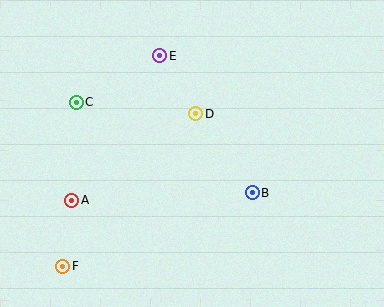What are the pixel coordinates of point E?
Point E is at (160, 56).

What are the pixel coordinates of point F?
Point F is at (63, 266).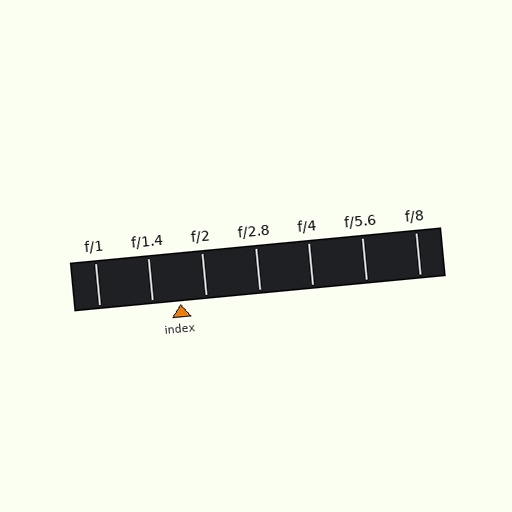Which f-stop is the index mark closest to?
The index mark is closest to f/2.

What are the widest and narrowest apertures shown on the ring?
The widest aperture shown is f/1 and the narrowest is f/8.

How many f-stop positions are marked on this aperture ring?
There are 7 f-stop positions marked.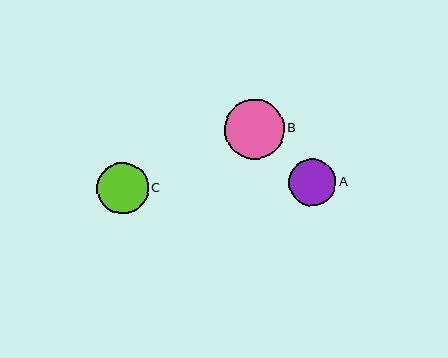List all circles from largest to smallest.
From largest to smallest: B, C, A.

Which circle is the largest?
Circle B is the largest with a size of approximately 60 pixels.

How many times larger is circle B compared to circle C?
Circle B is approximately 1.2 times the size of circle C.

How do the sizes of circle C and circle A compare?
Circle C and circle A are approximately the same size.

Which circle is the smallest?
Circle A is the smallest with a size of approximately 48 pixels.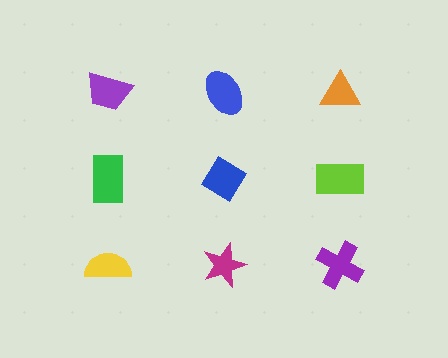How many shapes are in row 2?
3 shapes.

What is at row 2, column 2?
A blue diamond.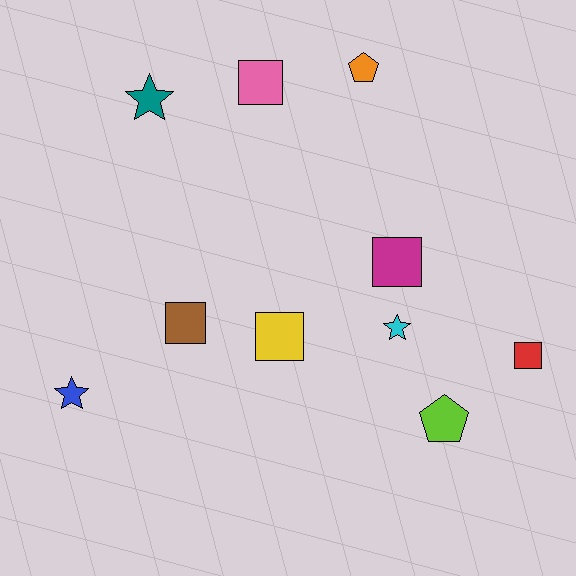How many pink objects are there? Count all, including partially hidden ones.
There is 1 pink object.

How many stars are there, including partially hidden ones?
There are 3 stars.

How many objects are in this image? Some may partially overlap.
There are 10 objects.